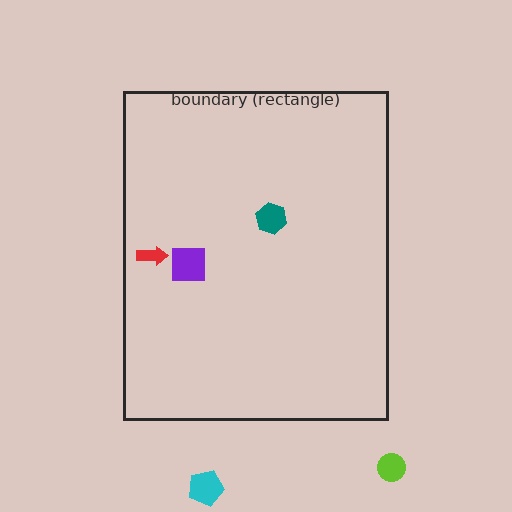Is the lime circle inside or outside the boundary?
Outside.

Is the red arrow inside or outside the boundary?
Inside.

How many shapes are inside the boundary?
3 inside, 2 outside.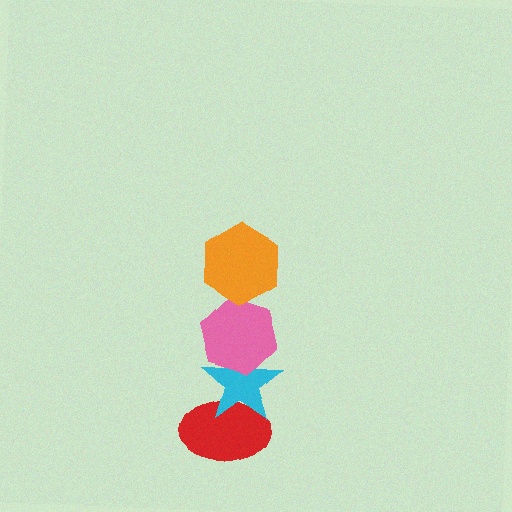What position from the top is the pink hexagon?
The pink hexagon is 2nd from the top.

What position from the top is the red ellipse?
The red ellipse is 4th from the top.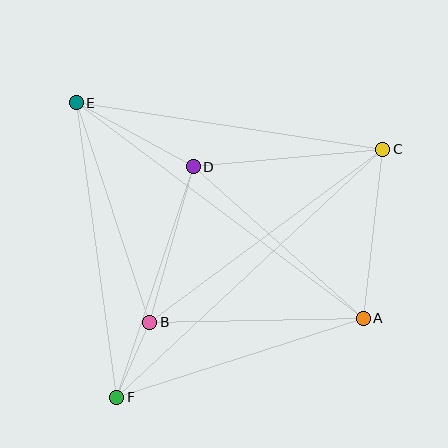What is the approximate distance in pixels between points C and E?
The distance between C and E is approximately 310 pixels.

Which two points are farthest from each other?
Points C and F are farthest from each other.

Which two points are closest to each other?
Points B and F are closest to each other.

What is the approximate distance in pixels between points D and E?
The distance between D and E is approximately 133 pixels.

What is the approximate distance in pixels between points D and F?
The distance between D and F is approximately 243 pixels.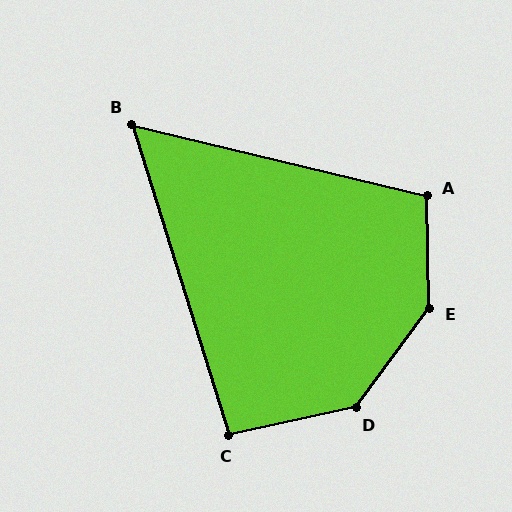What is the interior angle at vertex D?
Approximately 139 degrees (obtuse).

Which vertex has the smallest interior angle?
B, at approximately 59 degrees.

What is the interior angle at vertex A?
Approximately 105 degrees (obtuse).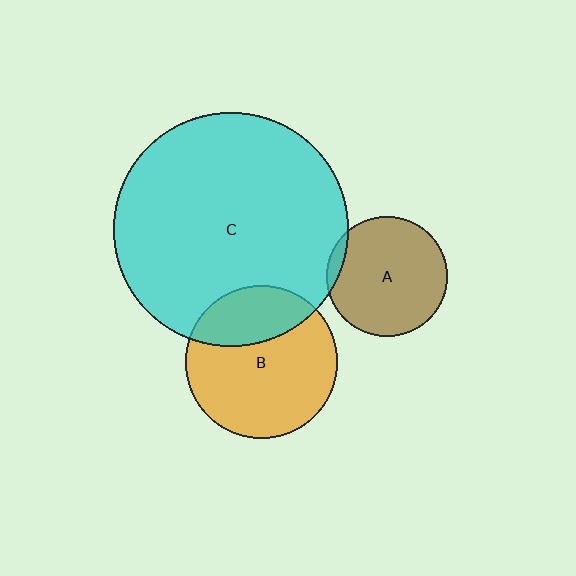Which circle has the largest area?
Circle C (cyan).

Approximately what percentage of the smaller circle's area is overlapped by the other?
Approximately 30%.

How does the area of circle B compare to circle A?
Approximately 1.6 times.